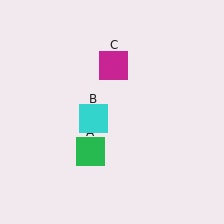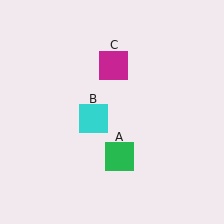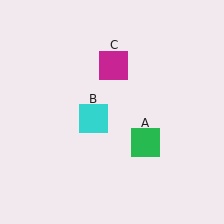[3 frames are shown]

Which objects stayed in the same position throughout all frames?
Cyan square (object B) and magenta square (object C) remained stationary.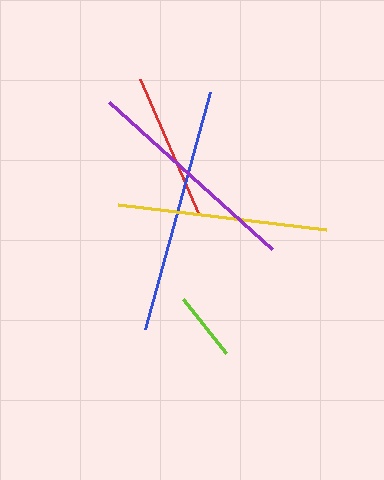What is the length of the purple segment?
The purple segment is approximately 220 pixels long.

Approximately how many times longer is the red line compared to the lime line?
The red line is approximately 2.2 times the length of the lime line.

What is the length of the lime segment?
The lime segment is approximately 69 pixels long.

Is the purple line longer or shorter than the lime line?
The purple line is longer than the lime line.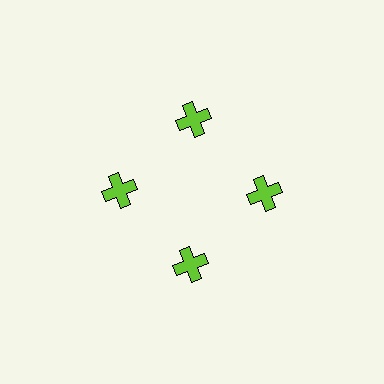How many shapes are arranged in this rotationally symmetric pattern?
There are 4 shapes, arranged in 4 groups of 1.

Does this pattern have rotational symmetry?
Yes, this pattern has 4-fold rotational symmetry. It looks the same after rotating 90 degrees around the center.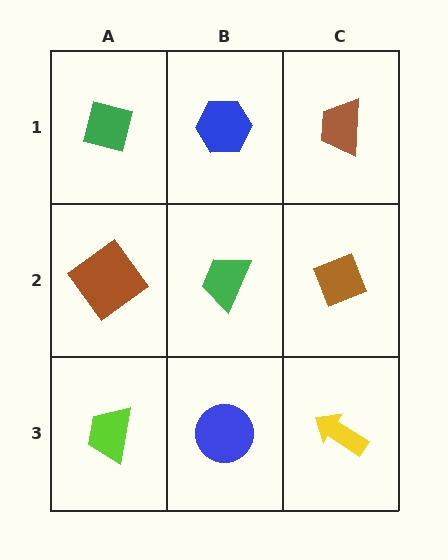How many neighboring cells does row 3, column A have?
2.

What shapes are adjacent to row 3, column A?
A brown diamond (row 2, column A), a blue circle (row 3, column B).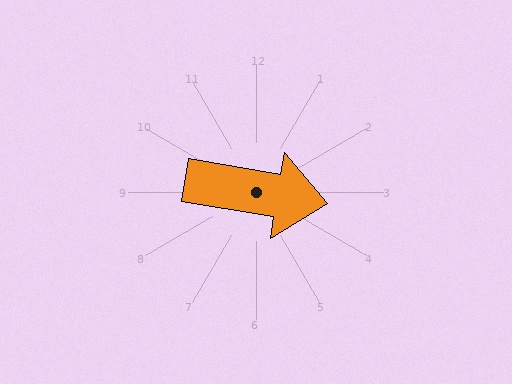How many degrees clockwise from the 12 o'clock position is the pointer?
Approximately 99 degrees.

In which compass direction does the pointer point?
East.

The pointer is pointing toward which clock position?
Roughly 3 o'clock.